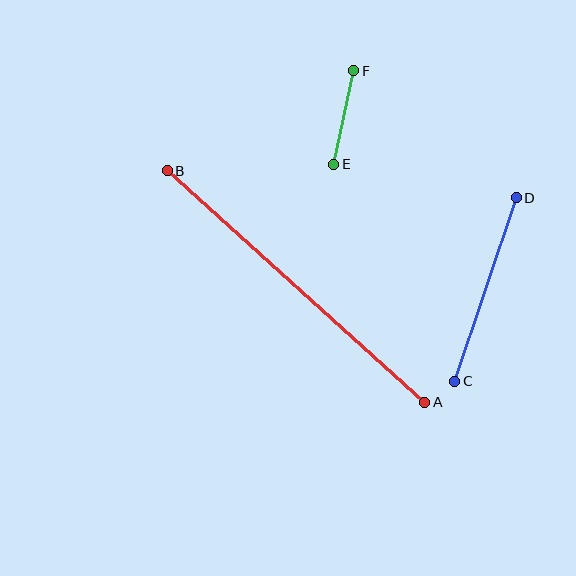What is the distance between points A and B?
The distance is approximately 346 pixels.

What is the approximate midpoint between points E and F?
The midpoint is at approximately (344, 118) pixels.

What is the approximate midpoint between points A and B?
The midpoint is at approximately (296, 287) pixels.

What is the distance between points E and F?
The distance is approximately 96 pixels.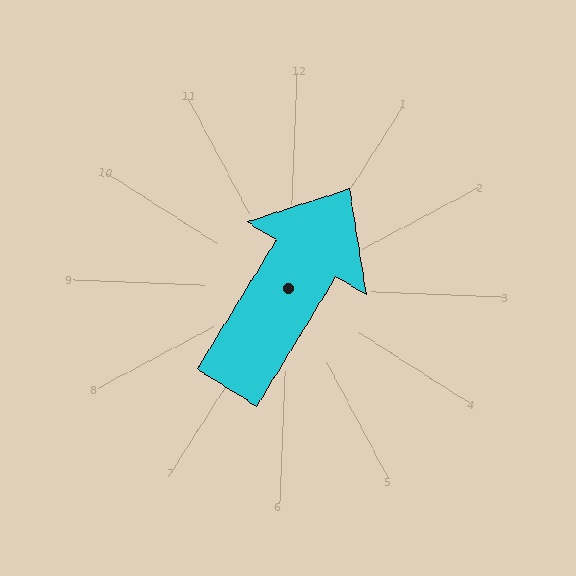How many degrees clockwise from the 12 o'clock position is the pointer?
Approximately 29 degrees.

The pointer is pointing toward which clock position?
Roughly 1 o'clock.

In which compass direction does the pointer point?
Northeast.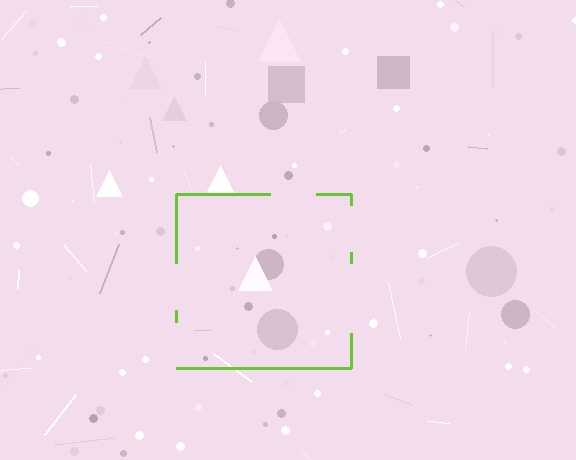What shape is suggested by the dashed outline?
The dashed outline suggests a square.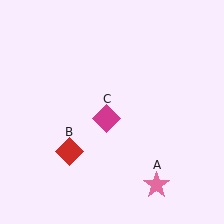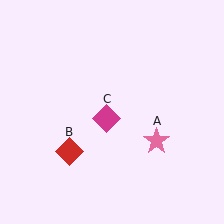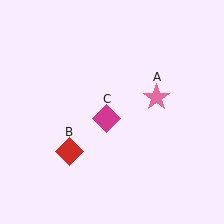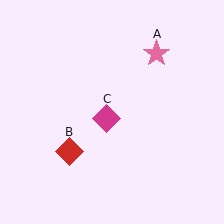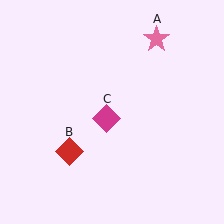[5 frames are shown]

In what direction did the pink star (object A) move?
The pink star (object A) moved up.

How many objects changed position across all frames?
1 object changed position: pink star (object A).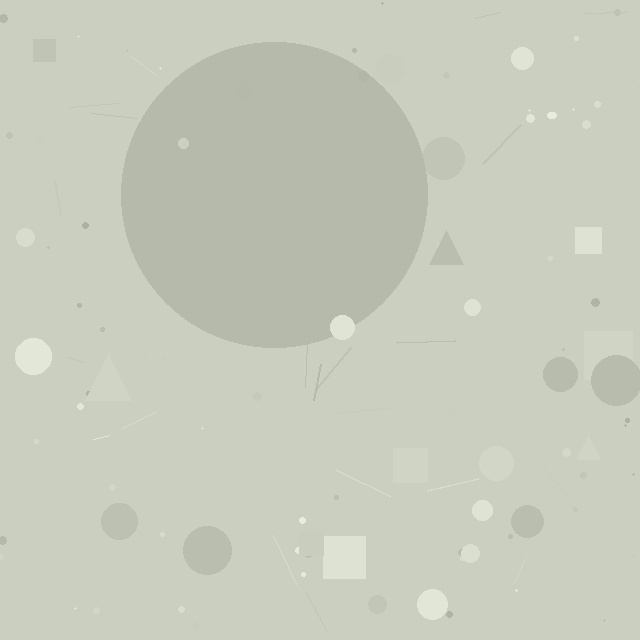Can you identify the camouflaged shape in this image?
The camouflaged shape is a circle.